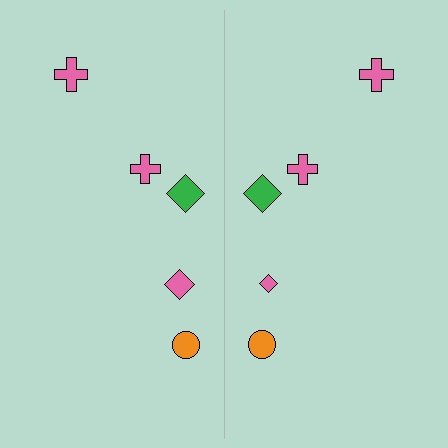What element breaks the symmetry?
The pink diamond on the right side has a different size than its mirror counterpart.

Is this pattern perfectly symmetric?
No, the pattern is not perfectly symmetric. The pink diamond on the right side has a different size than its mirror counterpart.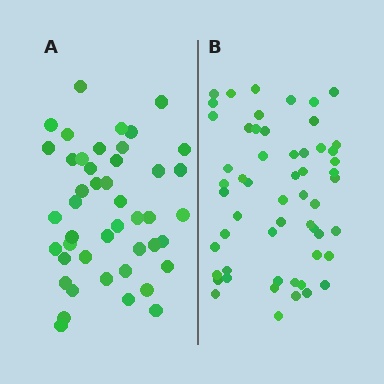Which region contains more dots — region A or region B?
Region B (the right region) has more dots.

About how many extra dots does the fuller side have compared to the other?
Region B has roughly 12 or so more dots than region A.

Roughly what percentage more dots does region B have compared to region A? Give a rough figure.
About 25% more.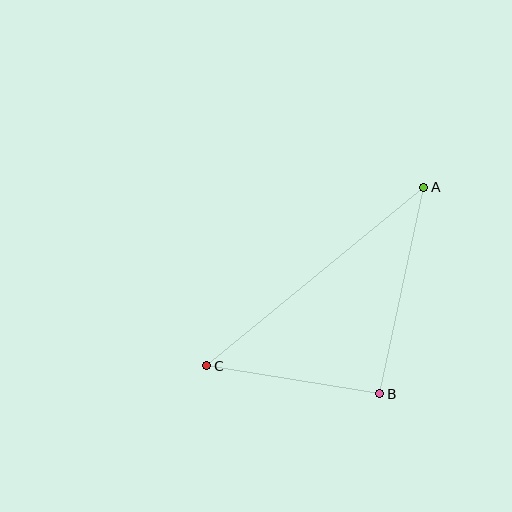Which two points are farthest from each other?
Points A and C are farthest from each other.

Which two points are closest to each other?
Points B and C are closest to each other.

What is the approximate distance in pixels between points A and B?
The distance between A and B is approximately 211 pixels.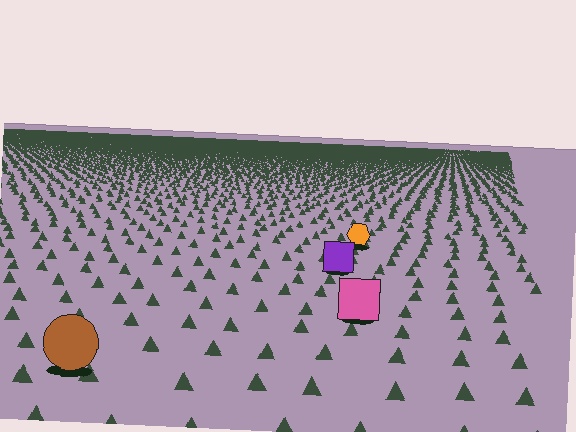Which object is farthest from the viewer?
The orange hexagon is farthest from the viewer. It appears smaller and the ground texture around it is denser.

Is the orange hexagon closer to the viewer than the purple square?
No. The purple square is closer — you can tell from the texture gradient: the ground texture is coarser near it.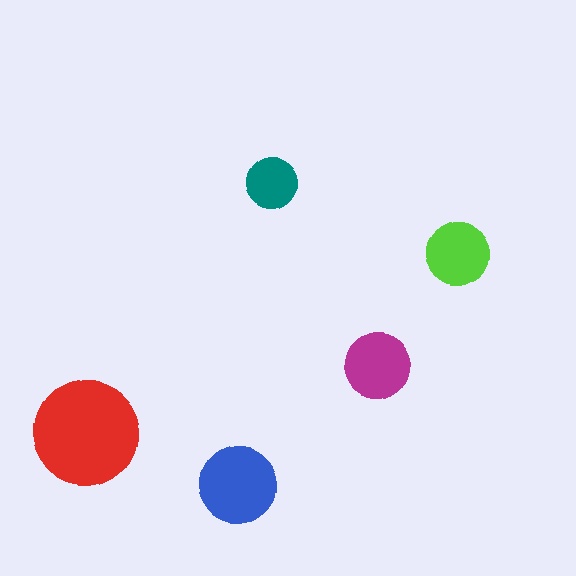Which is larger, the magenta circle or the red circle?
The red one.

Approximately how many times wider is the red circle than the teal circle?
About 2 times wider.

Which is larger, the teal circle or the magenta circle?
The magenta one.